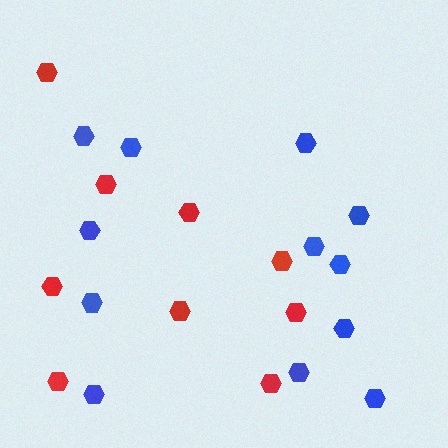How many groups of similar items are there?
There are 2 groups: one group of red hexagons (9) and one group of blue hexagons (12).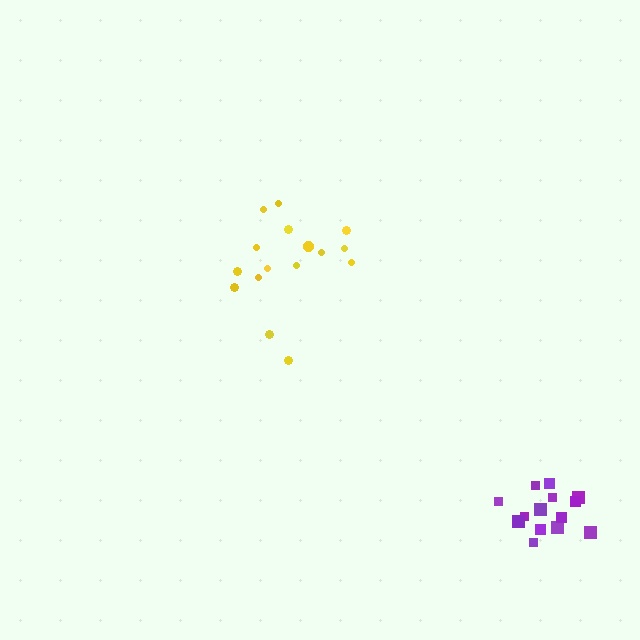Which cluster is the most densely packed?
Purple.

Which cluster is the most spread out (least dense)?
Yellow.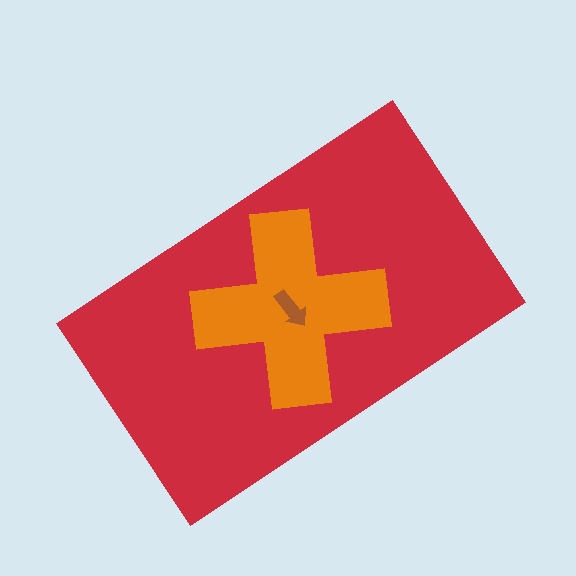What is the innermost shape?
The brown arrow.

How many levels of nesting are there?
3.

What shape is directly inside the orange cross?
The brown arrow.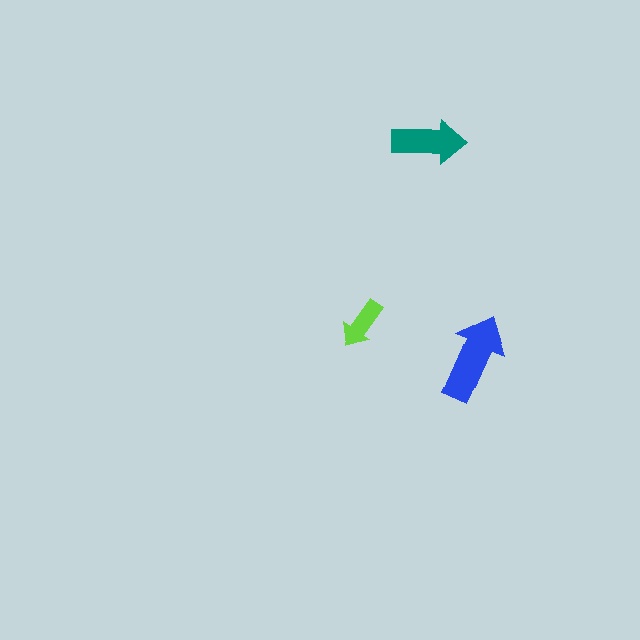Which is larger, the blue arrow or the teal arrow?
The blue one.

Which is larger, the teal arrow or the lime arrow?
The teal one.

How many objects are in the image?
There are 3 objects in the image.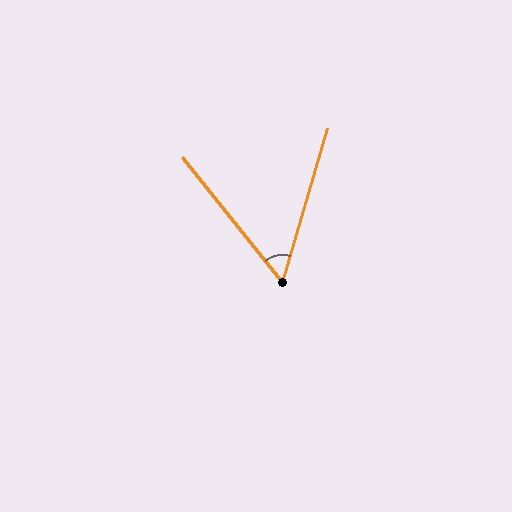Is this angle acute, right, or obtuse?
It is acute.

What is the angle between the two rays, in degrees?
Approximately 55 degrees.